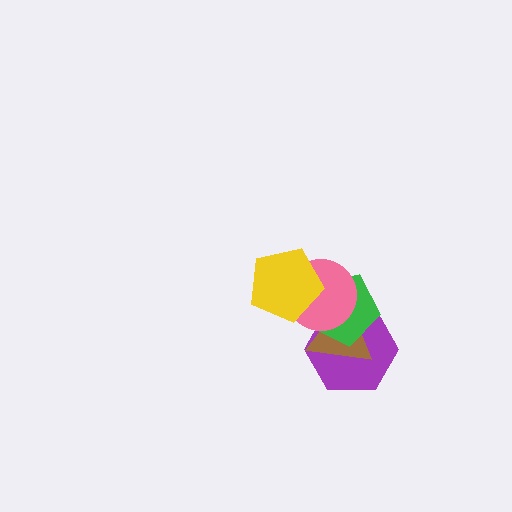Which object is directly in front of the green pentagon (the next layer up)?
The pink circle is directly in front of the green pentagon.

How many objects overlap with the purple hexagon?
3 objects overlap with the purple hexagon.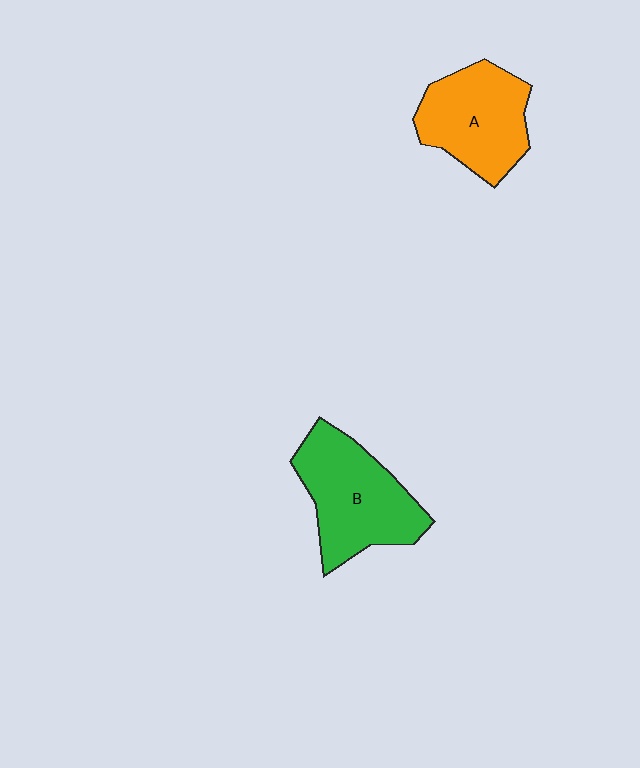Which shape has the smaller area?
Shape A (orange).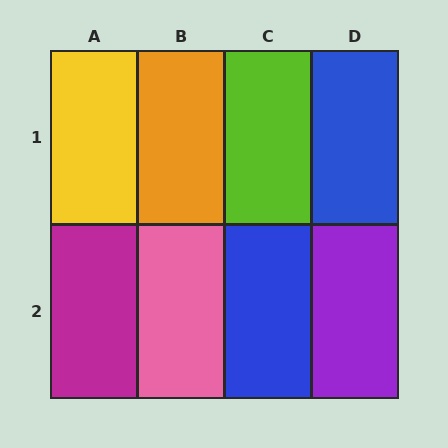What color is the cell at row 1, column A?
Yellow.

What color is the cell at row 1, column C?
Lime.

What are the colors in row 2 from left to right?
Magenta, pink, blue, purple.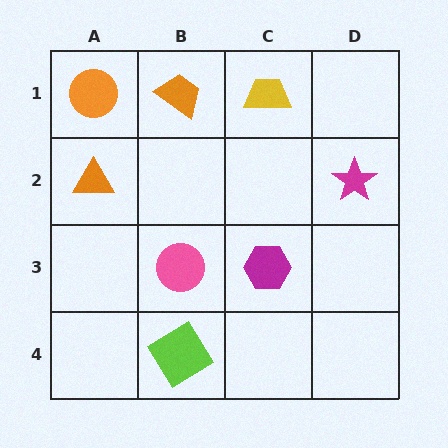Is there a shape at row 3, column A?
No, that cell is empty.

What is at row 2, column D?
A magenta star.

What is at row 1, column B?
An orange trapezoid.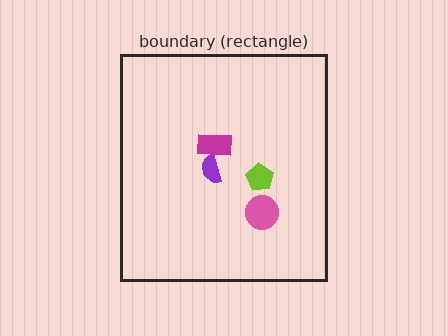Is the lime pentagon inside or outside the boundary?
Inside.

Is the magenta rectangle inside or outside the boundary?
Inside.